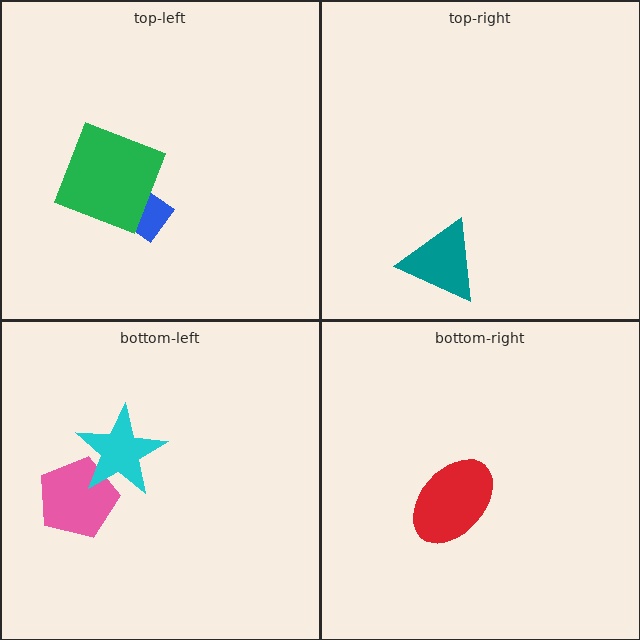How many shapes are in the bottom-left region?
2.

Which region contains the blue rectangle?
The top-left region.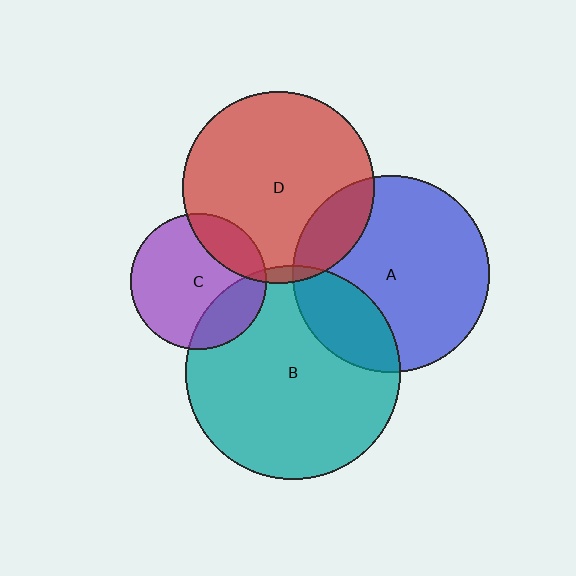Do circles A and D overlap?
Yes.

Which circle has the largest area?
Circle B (teal).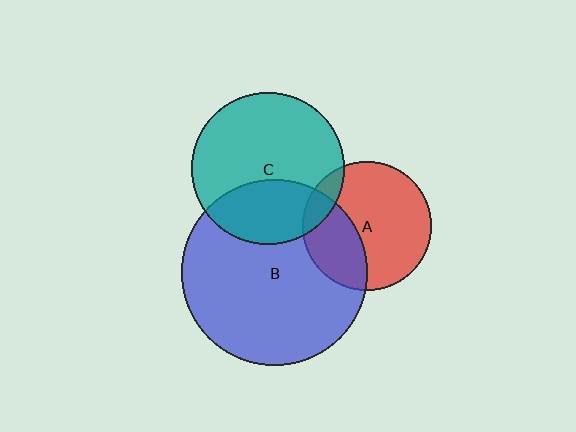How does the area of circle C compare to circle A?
Approximately 1.4 times.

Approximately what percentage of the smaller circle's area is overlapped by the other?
Approximately 35%.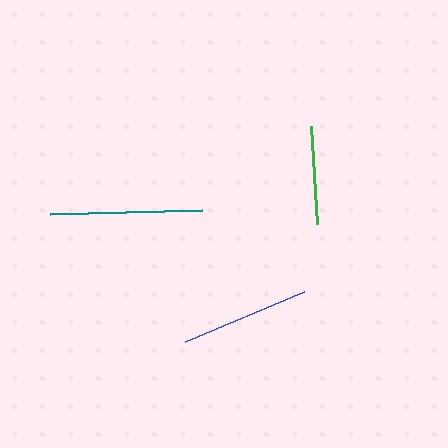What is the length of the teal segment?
The teal segment is approximately 153 pixels long.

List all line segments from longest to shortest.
From longest to shortest: teal, blue, green.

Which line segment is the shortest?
The green line is the shortest at approximately 99 pixels.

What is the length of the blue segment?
The blue segment is approximately 129 pixels long.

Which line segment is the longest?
The teal line is the longest at approximately 153 pixels.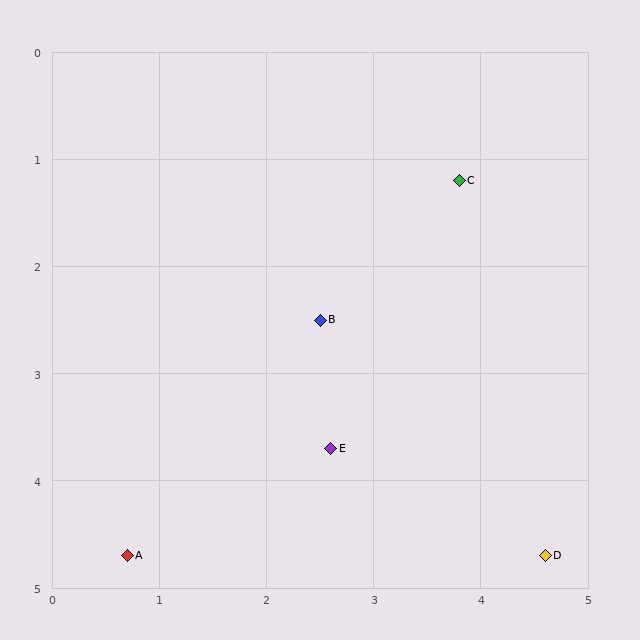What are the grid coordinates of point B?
Point B is at approximately (2.5, 2.5).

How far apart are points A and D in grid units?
Points A and D are about 3.9 grid units apart.